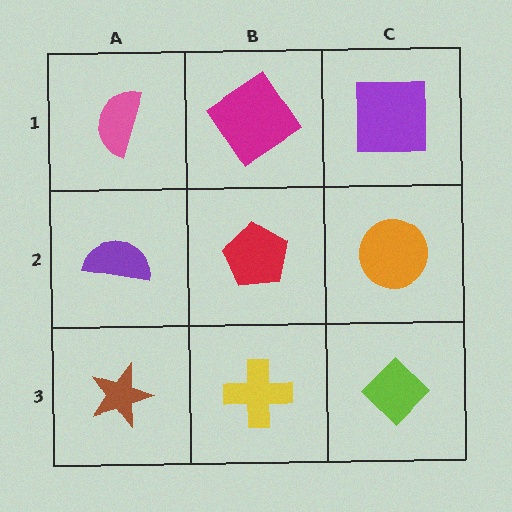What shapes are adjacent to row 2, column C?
A purple square (row 1, column C), a lime diamond (row 3, column C), a red pentagon (row 2, column B).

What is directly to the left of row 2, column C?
A red pentagon.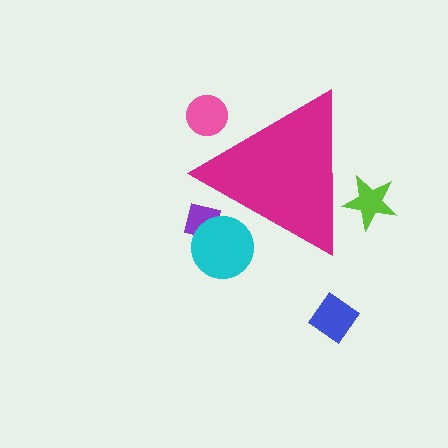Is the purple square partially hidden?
Yes, the purple square is partially hidden behind the magenta triangle.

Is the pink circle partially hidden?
Yes, the pink circle is partially hidden behind the magenta triangle.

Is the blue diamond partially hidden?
No, the blue diamond is fully visible.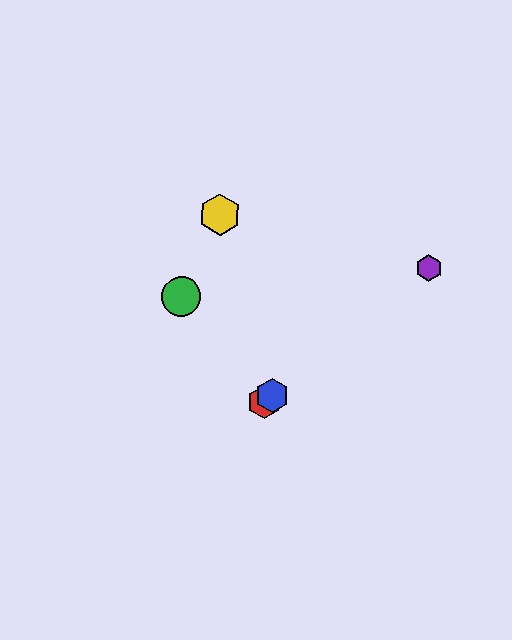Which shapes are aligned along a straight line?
The red hexagon, the blue hexagon, the purple hexagon are aligned along a straight line.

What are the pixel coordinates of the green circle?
The green circle is at (182, 297).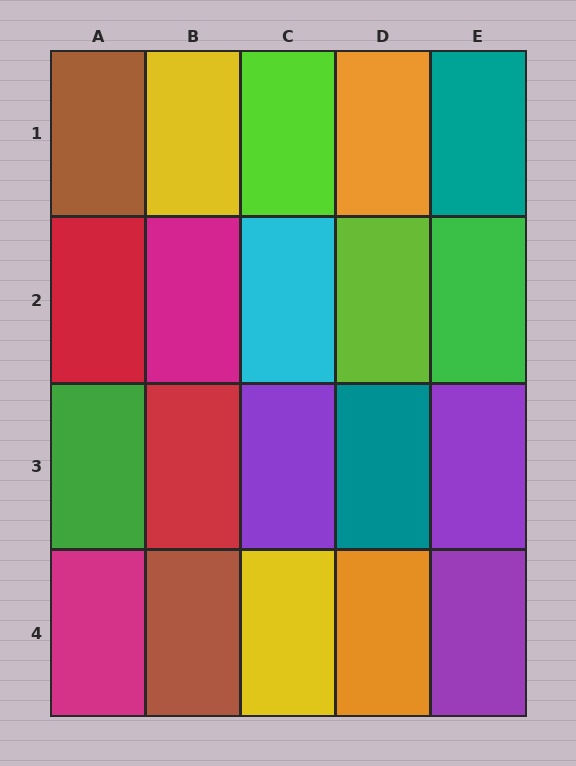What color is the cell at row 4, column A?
Magenta.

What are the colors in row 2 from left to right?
Red, magenta, cyan, lime, green.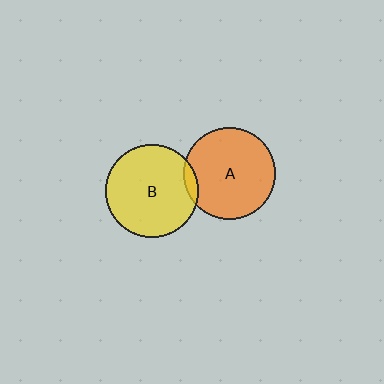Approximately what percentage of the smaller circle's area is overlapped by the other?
Approximately 5%.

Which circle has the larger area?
Circle B (yellow).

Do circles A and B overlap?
Yes.